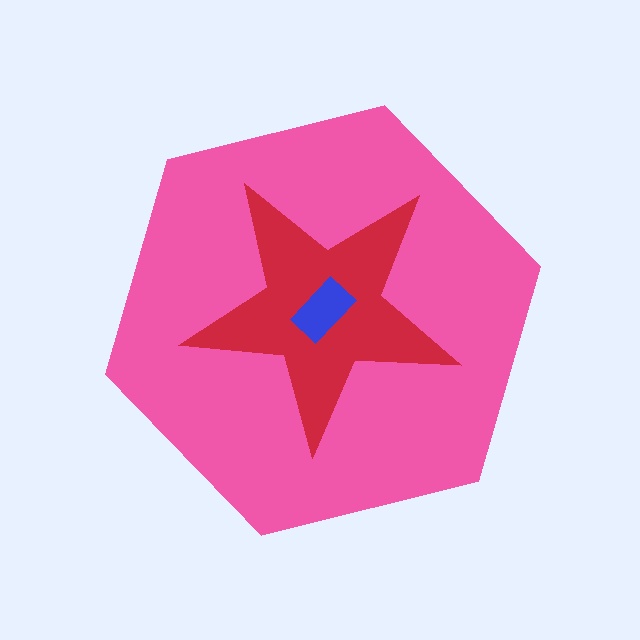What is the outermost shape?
The pink hexagon.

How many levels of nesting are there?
3.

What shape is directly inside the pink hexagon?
The red star.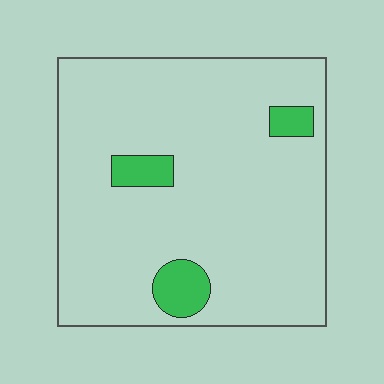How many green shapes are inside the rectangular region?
3.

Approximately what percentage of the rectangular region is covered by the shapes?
Approximately 10%.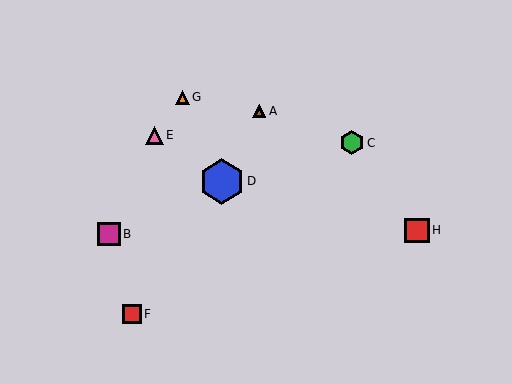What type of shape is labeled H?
Shape H is a red square.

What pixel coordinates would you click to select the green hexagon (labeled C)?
Click at (352, 143) to select the green hexagon C.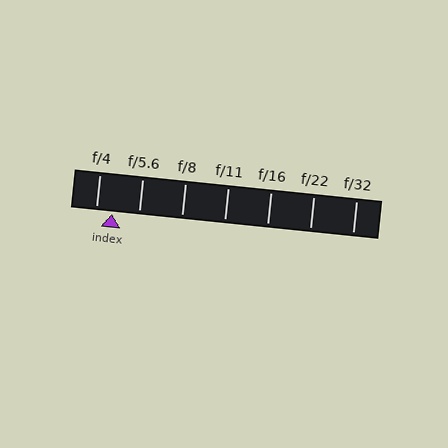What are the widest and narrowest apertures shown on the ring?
The widest aperture shown is f/4 and the narrowest is f/32.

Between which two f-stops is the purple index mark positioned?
The index mark is between f/4 and f/5.6.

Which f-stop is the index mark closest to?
The index mark is closest to f/4.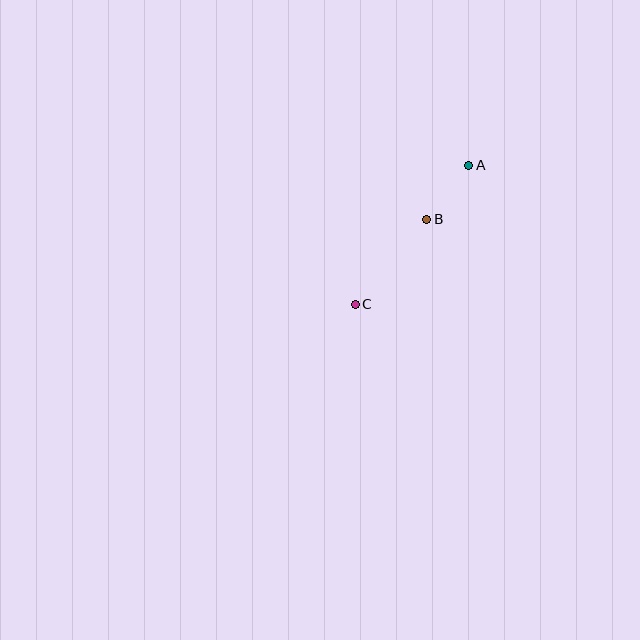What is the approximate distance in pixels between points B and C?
The distance between B and C is approximately 111 pixels.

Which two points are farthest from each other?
Points A and C are farthest from each other.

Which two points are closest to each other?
Points A and B are closest to each other.